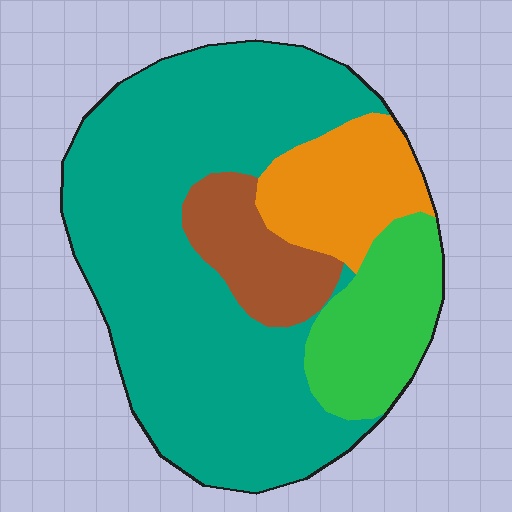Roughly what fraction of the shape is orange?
Orange covers 13% of the shape.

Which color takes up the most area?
Teal, at roughly 60%.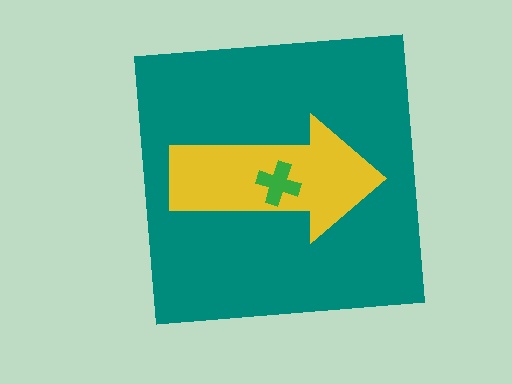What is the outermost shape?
The teal square.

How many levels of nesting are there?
3.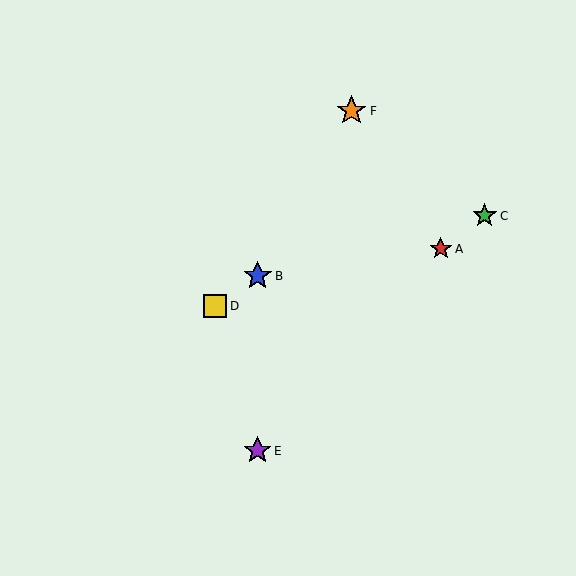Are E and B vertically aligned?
Yes, both are at x≈258.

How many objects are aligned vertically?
2 objects (B, E) are aligned vertically.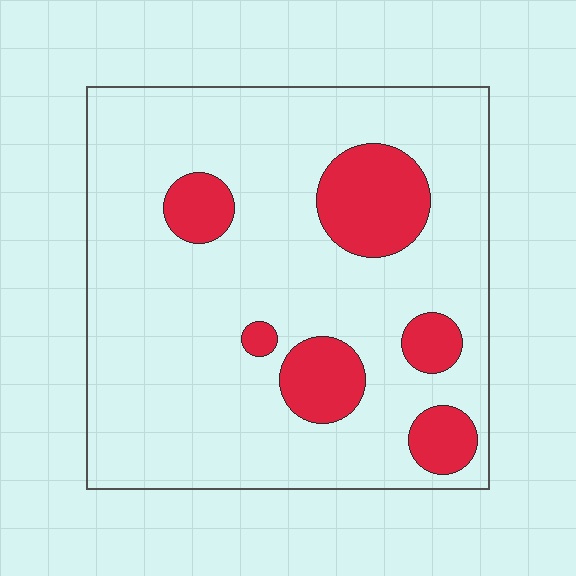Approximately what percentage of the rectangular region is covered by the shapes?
Approximately 15%.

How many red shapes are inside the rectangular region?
6.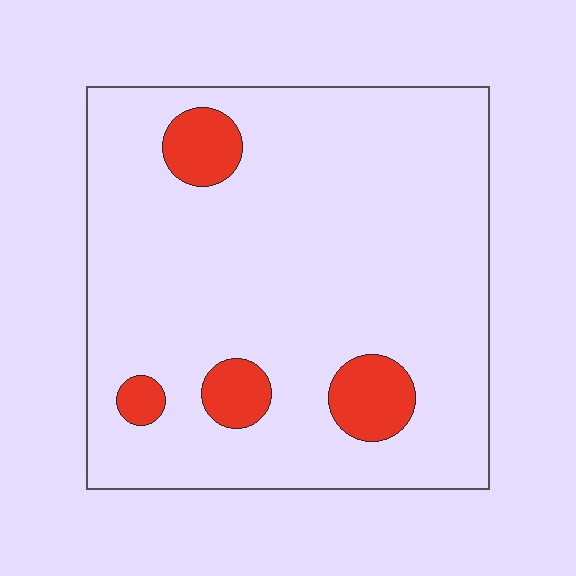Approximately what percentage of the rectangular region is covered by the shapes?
Approximately 10%.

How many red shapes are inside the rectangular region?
4.